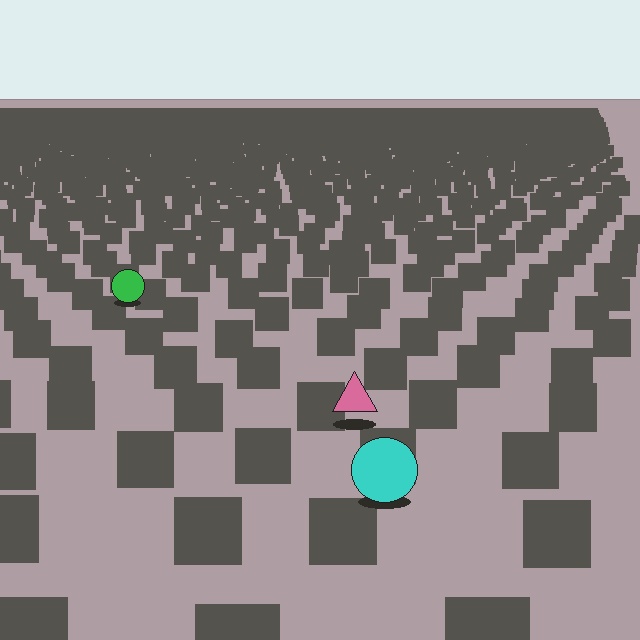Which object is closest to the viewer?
The cyan circle is closest. The texture marks near it are larger and more spread out.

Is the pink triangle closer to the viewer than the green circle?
Yes. The pink triangle is closer — you can tell from the texture gradient: the ground texture is coarser near it.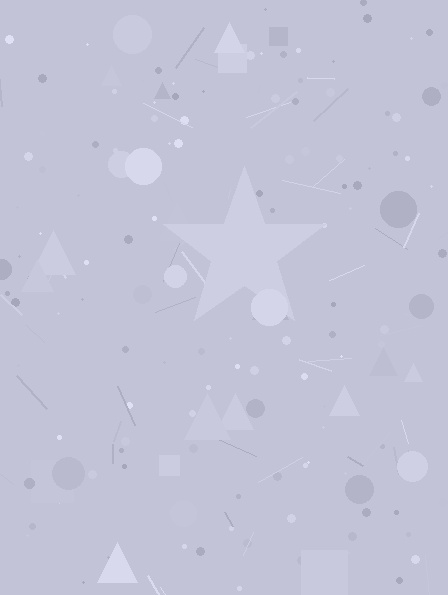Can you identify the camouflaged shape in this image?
The camouflaged shape is a star.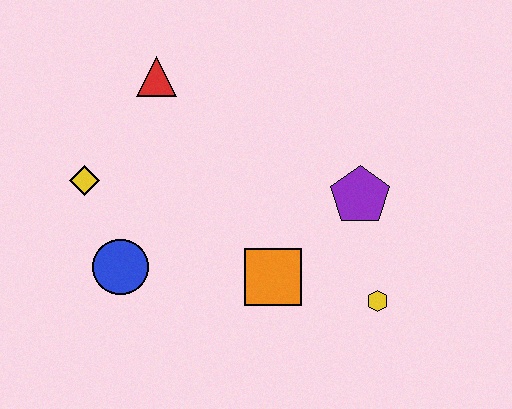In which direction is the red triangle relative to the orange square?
The red triangle is above the orange square.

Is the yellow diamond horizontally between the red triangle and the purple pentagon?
No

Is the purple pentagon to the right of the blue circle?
Yes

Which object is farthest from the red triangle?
The yellow hexagon is farthest from the red triangle.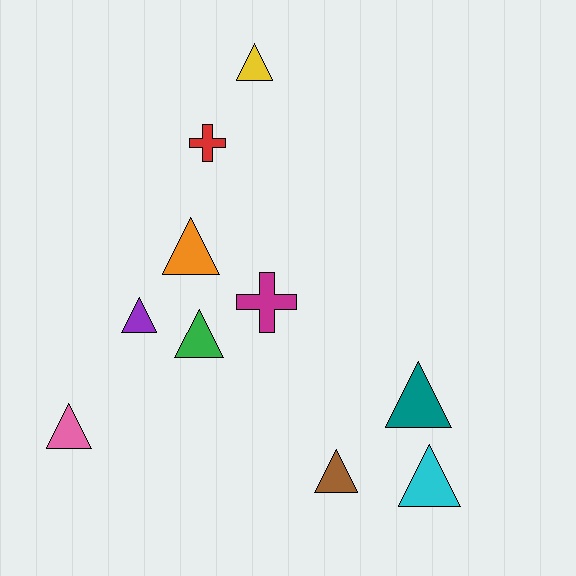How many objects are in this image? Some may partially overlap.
There are 10 objects.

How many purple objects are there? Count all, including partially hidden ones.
There is 1 purple object.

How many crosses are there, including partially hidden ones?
There are 2 crosses.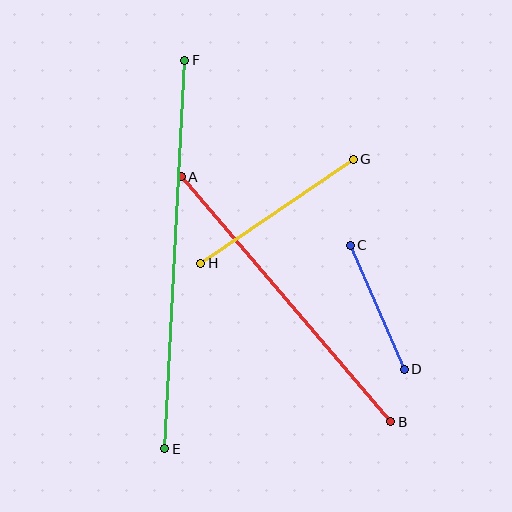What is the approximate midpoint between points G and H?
The midpoint is at approximately (277, 211) pixels.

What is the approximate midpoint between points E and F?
The midpoint is at approximately (175, 254) pixels.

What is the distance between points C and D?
The distance is approximately 135 pixels.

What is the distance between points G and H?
The distance is approximately 185 pixels.